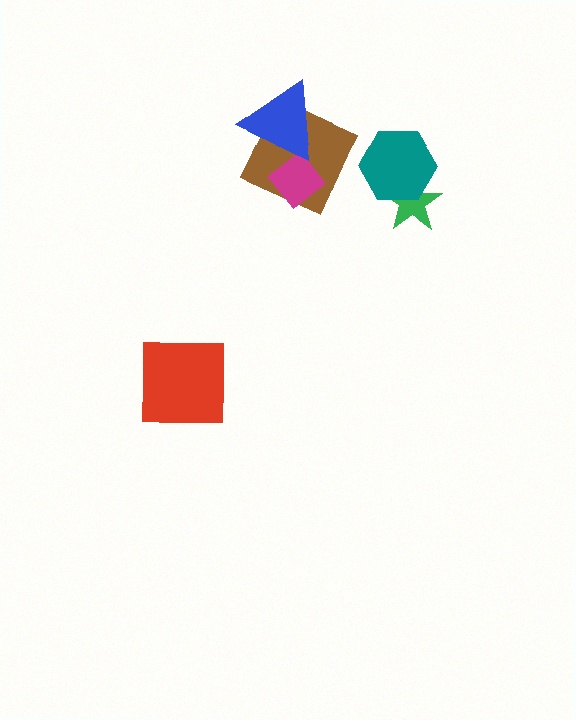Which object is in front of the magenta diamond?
The blue triangle is in front of the magenta diamond.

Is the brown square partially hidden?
Yes, it is partially covered by another shape.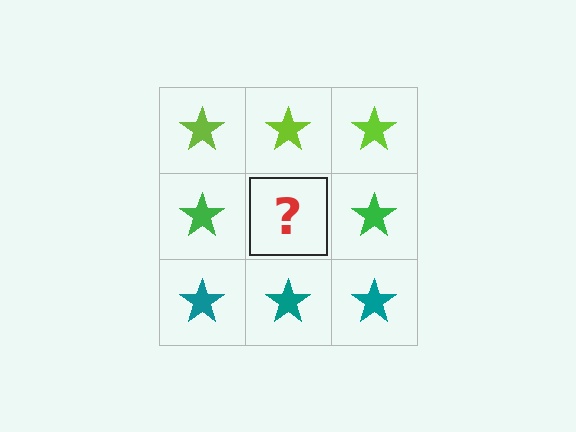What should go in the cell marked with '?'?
The missing cell should contain a green star.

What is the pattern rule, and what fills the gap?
The rule is that each row has a consistent color. The gap should be filled with a green star.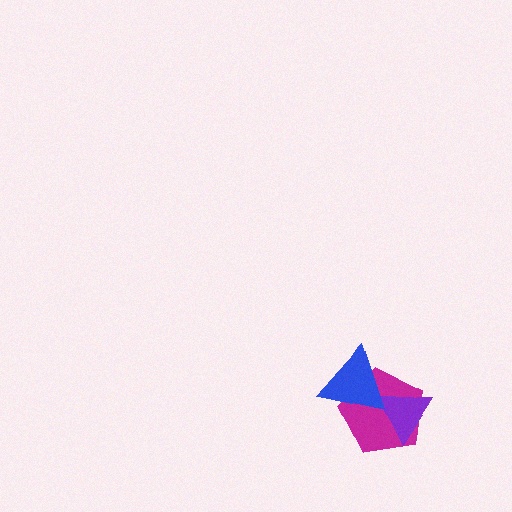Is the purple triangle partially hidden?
Yes, it is partially covered by another shape.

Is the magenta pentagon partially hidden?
Yes, it is partially covered by another shape.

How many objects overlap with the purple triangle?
2 objects overlap with the purple triangle.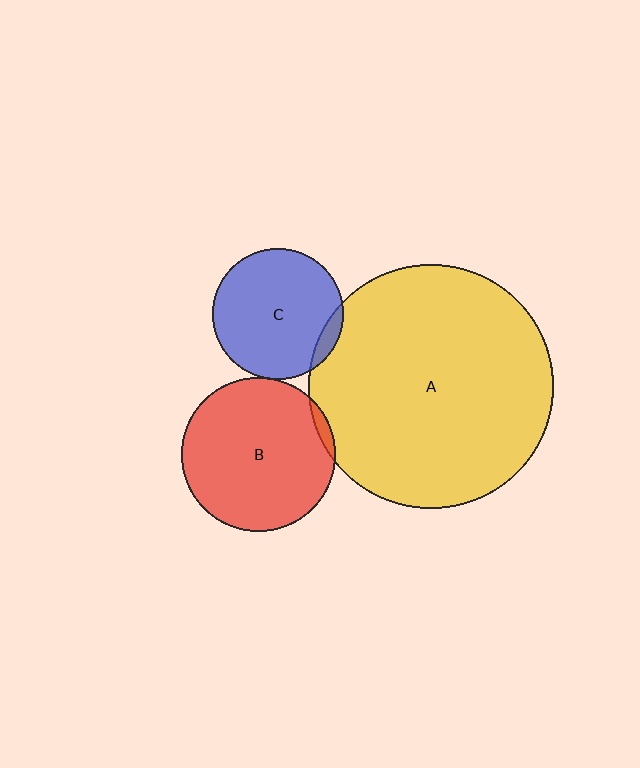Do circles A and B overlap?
Yes.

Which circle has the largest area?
Circle A (yellow).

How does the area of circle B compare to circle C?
Approximately 1.4 times.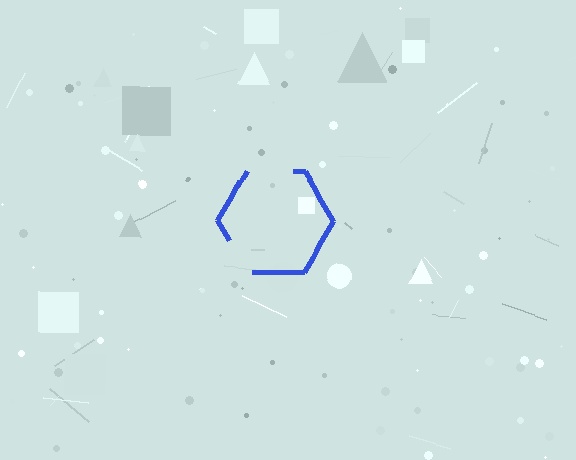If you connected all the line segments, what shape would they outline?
They would outline a hexagon.